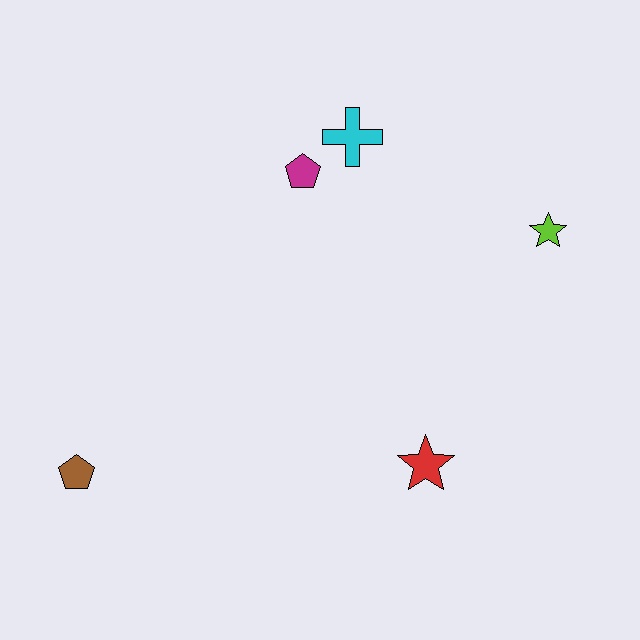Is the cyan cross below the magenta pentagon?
No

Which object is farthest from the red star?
The brown pentagon is farthest from the red star.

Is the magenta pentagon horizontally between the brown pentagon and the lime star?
Yes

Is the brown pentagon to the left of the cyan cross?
Yes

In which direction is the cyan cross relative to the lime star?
The cyan cross is to the left of the lime star.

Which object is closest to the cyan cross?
The magenta pentagon is closest to the cyan cross.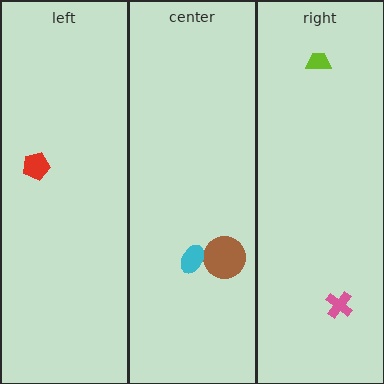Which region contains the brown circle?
The center region.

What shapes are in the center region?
The brown circle, the cyan ellipse.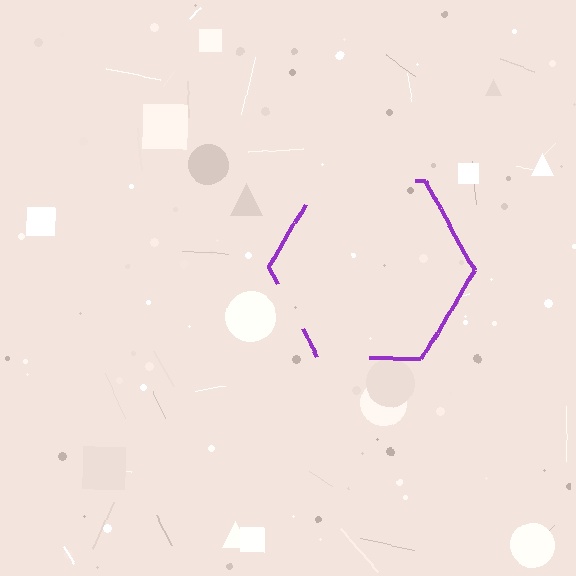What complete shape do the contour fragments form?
The contour fragments form a hexagon.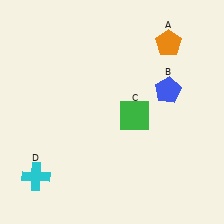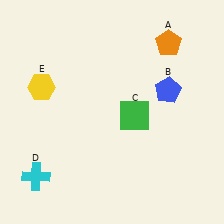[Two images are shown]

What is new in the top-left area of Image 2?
A yellow hexagon (E) was added in the top-left area of Image 2.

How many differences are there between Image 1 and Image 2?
There is 1 difference between the two images.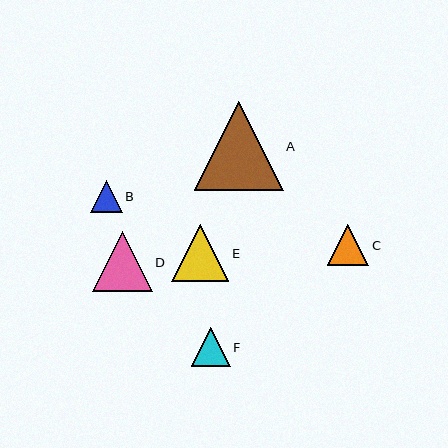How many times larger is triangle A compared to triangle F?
Triangle A is approximately 2.3 times the size of triangle F.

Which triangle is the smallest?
Triangle B is the smallest with a size of approximately 32 pixels.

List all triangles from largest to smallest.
From largest to smallest: A, D, E, C, F, B.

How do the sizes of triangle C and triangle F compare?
Triangle C and triangle F are approximately the same size.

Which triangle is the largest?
Triangle A is the largest with a size of approximately 89 pixels.